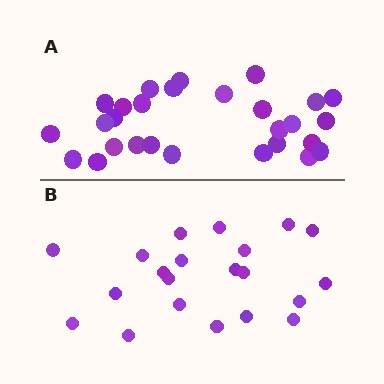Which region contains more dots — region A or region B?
Region A (the top region) has more dots.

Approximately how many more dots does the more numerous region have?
Region A has roughly 8 or so more dots than region B.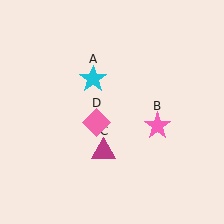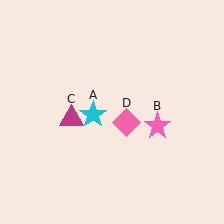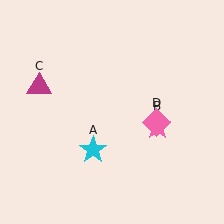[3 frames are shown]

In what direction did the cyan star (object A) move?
The cyan star (object A) moved down.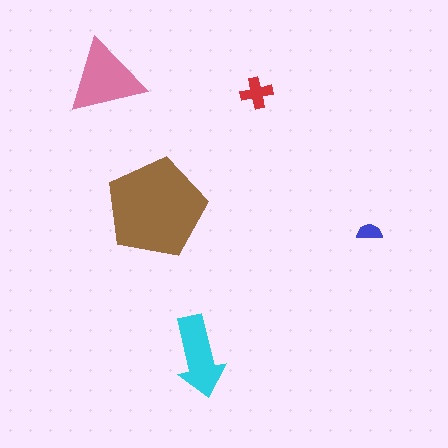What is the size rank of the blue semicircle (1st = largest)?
5th.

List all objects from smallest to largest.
The blue semicircle, the red cross, the cyan arrow, the pink triangle, the brown pentagon.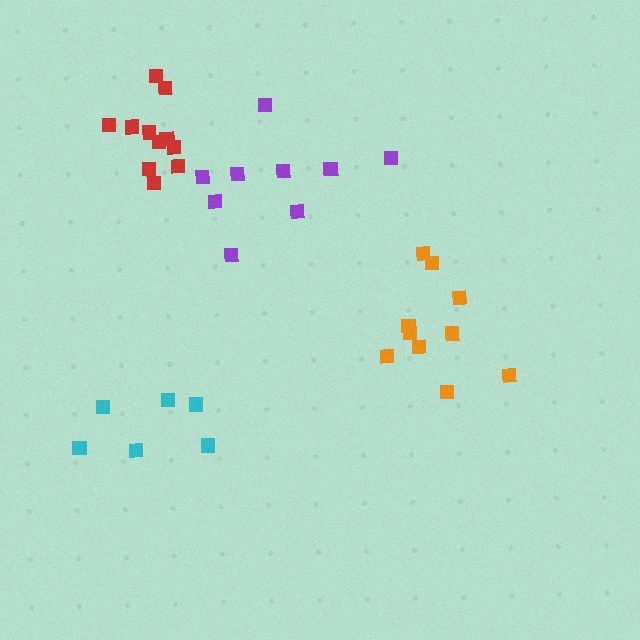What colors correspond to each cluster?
The clusters are colored: purple, cyan, orange, red.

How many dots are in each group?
Group 1: 9 dots, Group 2: 6 dots, Group 3: 10 dots, Group 4: 11 dots (36 total).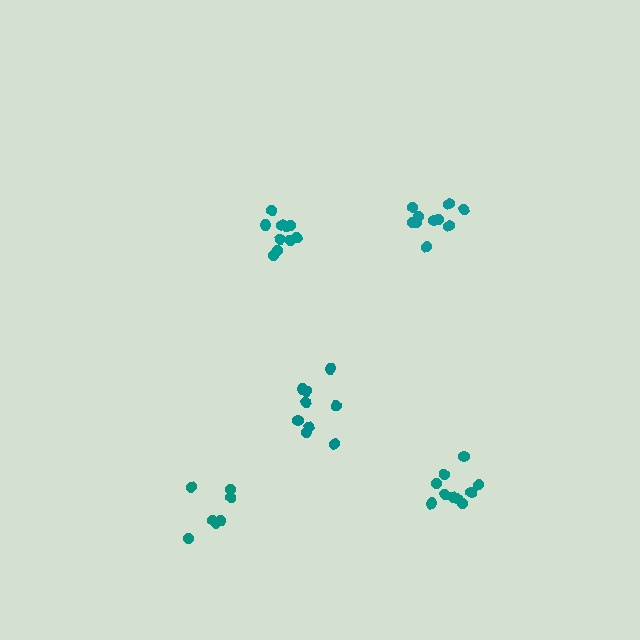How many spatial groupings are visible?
There are 5 spatial groupings.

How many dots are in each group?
Group 1: 10 dots, Group 2: 10 dots, Group 3: 10 dots, Group 4: 7 dots, Group 5: 9 dots (46 total).